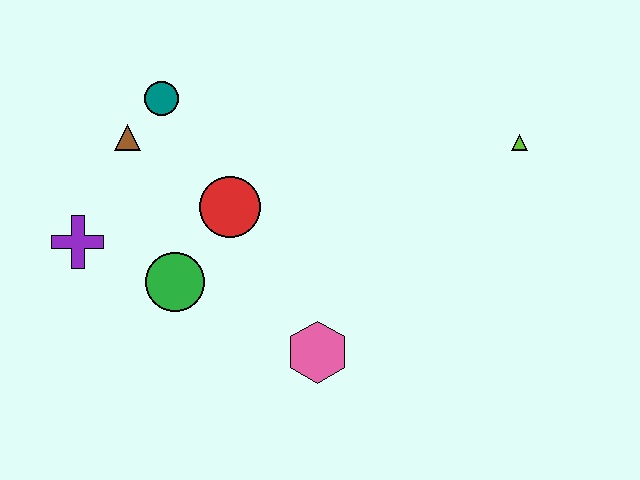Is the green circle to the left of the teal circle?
No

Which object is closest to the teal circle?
The brown triangle is closest to the teal circle.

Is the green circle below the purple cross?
Yes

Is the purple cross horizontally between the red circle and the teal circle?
No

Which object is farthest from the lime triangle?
The purple cross is farthest from the lime triangle.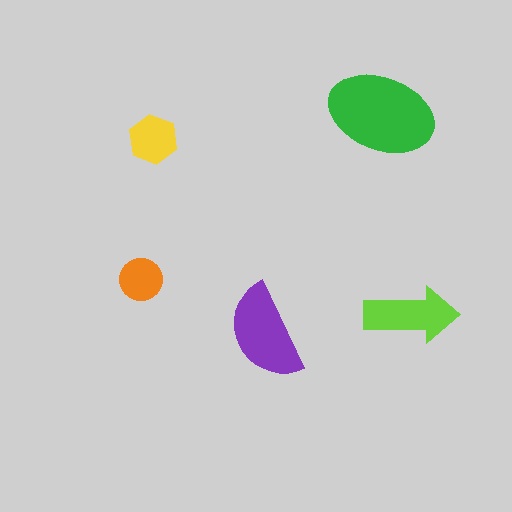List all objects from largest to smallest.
The green ellipse, the purple semicircle, the lime arrow, the yellow hexagon, the orange circle.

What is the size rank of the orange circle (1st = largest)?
5th.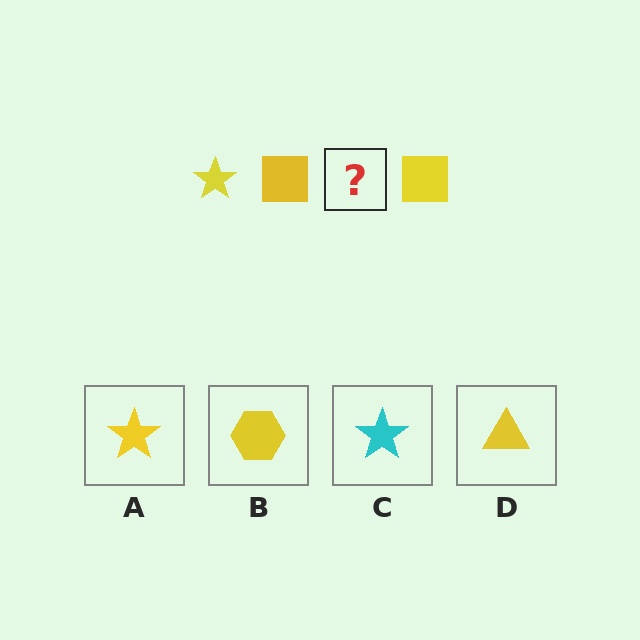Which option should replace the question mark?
Option A.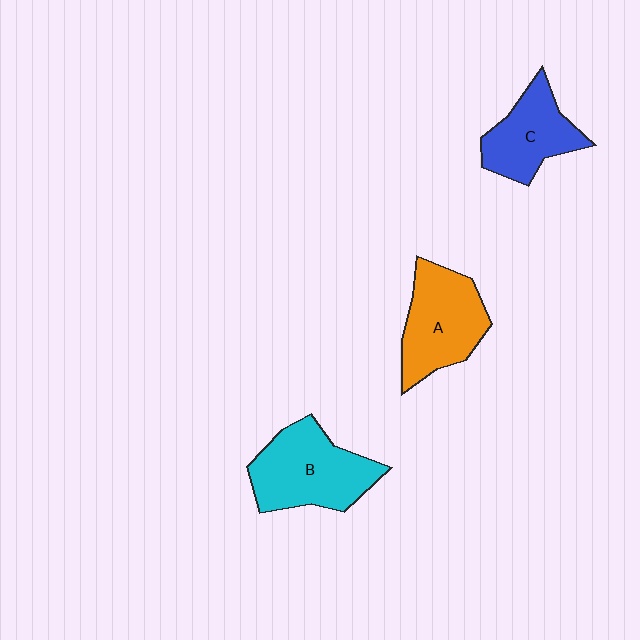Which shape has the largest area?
Shape B (cyan).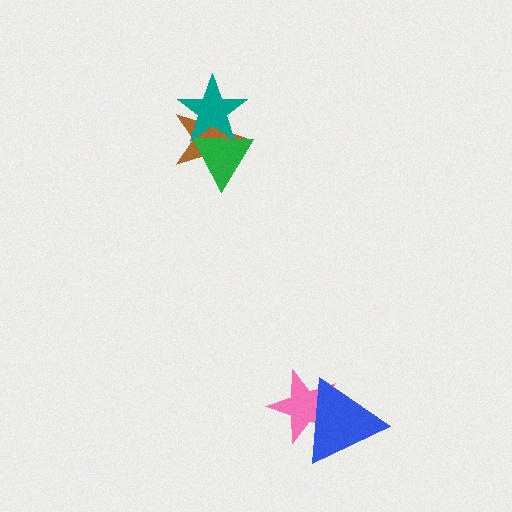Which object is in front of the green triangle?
The teal star is in front of the green triangle.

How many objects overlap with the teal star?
2 objects overlap with the teal star.